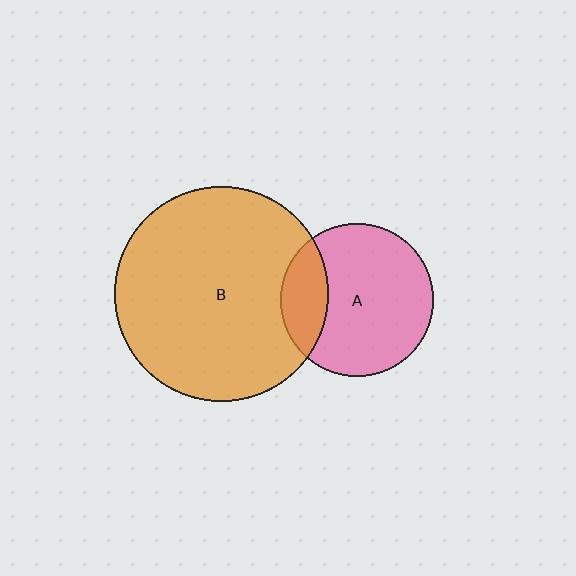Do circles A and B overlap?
Yes.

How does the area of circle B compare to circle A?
Approximately 2.0 times.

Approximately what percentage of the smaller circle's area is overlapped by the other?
Approximately 20%.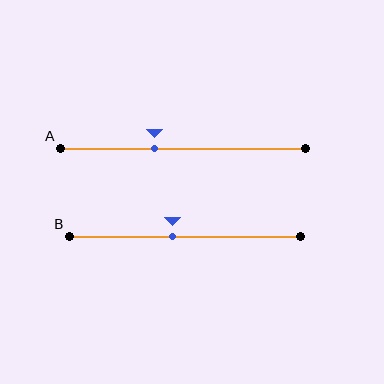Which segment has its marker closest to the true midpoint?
Segment B has its marker closest to the true midpoint.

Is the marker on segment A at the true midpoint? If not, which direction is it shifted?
No, the marker on segment A is shifted to the left by about 11% of the segment length.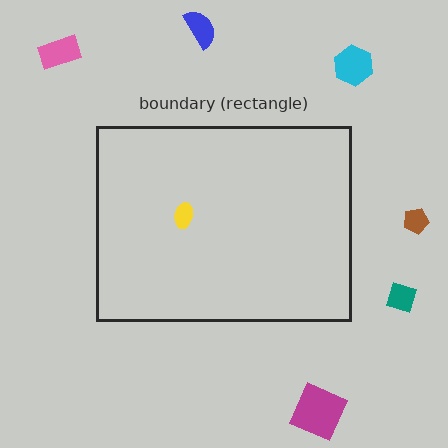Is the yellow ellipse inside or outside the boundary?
Inside.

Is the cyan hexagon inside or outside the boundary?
Outside.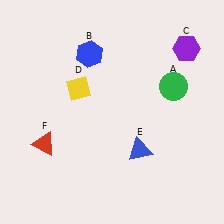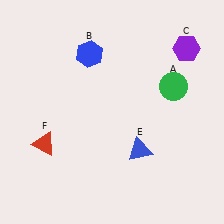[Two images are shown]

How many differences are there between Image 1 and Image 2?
There is 1 difference between the two images.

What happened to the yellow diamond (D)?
The yellow diamond (D) was removed in Image 2. It was in the top-left area of Image 1.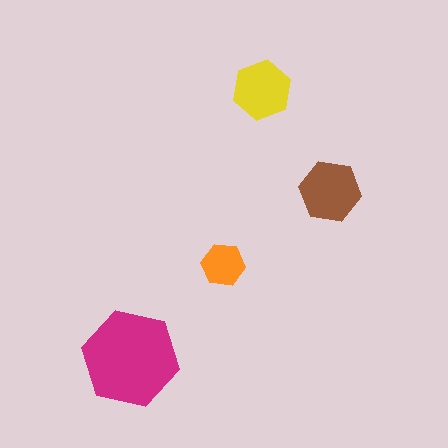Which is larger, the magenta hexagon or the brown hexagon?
The magenta one.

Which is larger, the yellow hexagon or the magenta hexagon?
The magenta one.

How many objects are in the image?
There are 4 objects in the image.